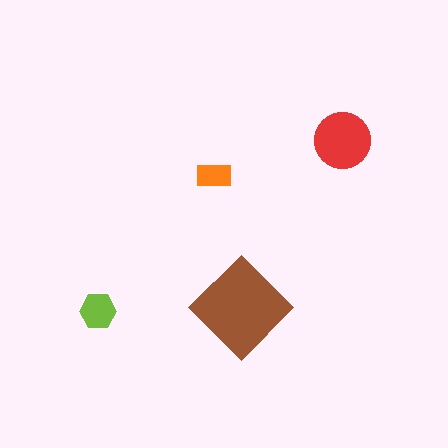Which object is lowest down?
The lime hexagon is bottommost.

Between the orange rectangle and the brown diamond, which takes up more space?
The brown diamond.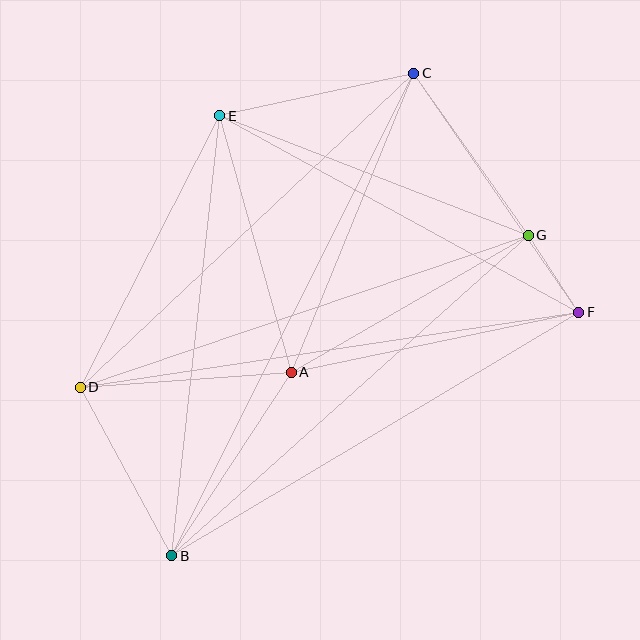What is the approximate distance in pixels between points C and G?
The distance between C and G is approximately 198 pixels.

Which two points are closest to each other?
Points F and G are closest to each other.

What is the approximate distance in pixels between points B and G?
The distance between B and G is approximately 479 pixels.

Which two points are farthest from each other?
Points B and C are farthest from each other.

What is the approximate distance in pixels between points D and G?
The distance between D and G is approximately 473 pixels.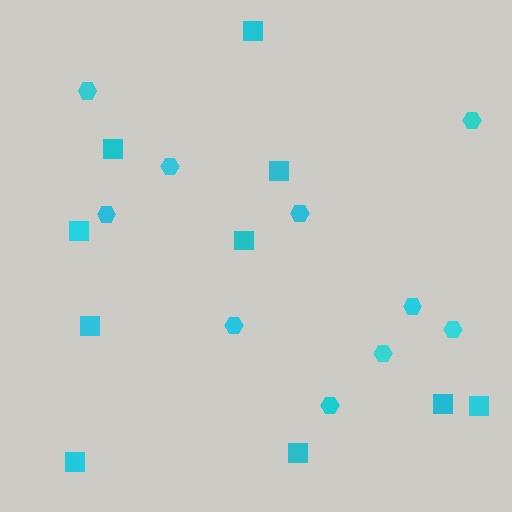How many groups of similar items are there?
There are 2 groups: one group of squares (10) and one group of hexagons (10).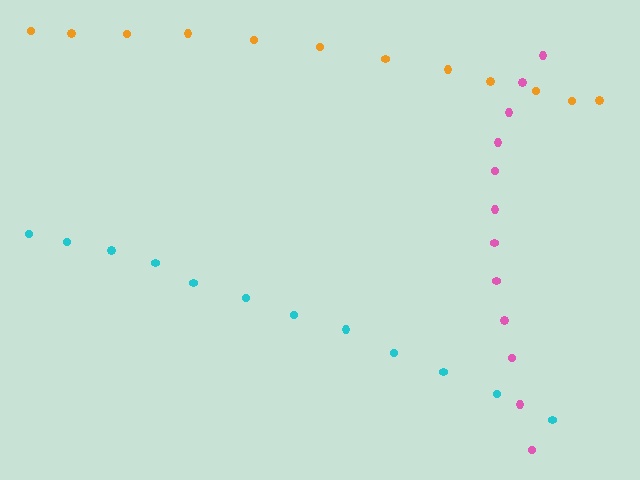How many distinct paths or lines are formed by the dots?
There are 3 distinct paths.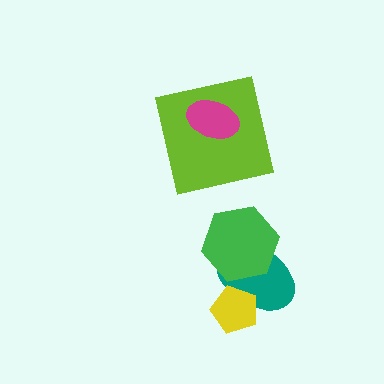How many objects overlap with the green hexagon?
1 object overlaps with the green hexagon.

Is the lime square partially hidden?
Yes, it is partially covered by another shape.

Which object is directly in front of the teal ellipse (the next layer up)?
The green hexagon is directly in front of the teal ellipse.